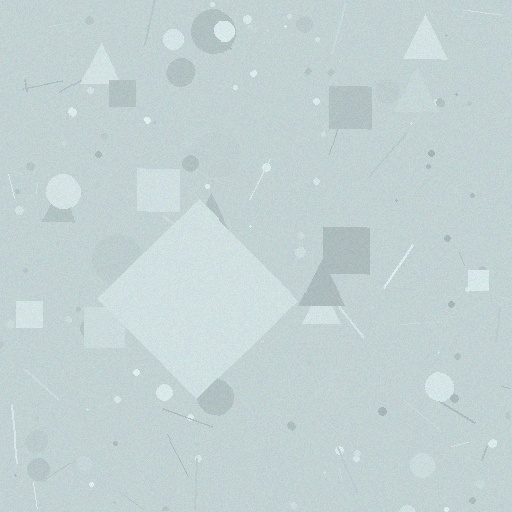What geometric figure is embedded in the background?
A diamond is embedded in the background.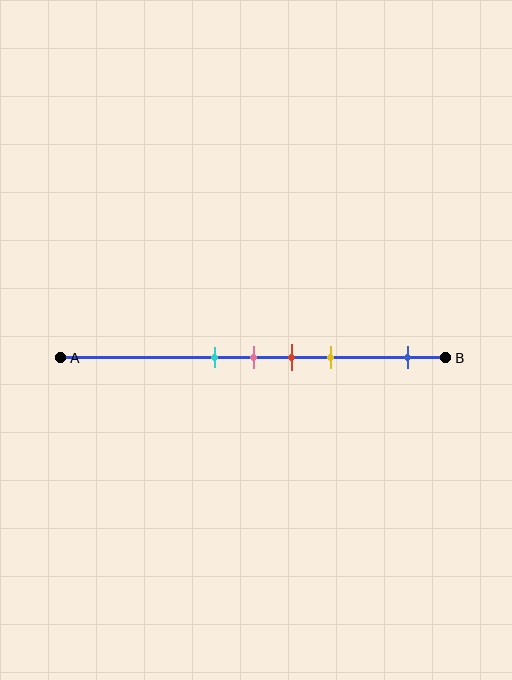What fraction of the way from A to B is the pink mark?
The pink mark is approximately 50% (0.5) of the way from A to B.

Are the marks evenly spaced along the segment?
No, the marks are not evenly spaced.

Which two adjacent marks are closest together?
The cyan and pink marks are the closest adjacent pair.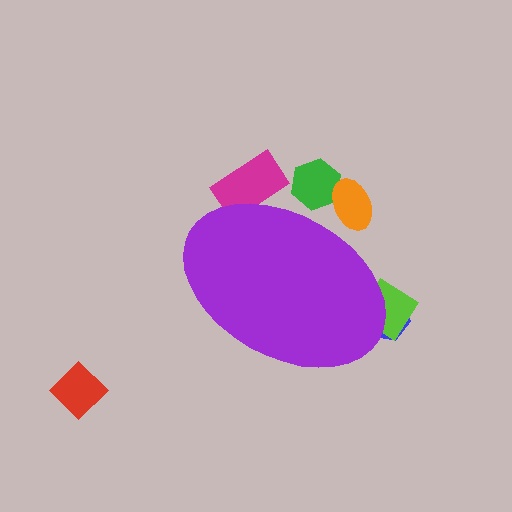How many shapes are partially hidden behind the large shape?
5 shapes are partially hidden.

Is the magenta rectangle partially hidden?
Yes, the magenta rectangle is partially hidden behind the purple ellipse.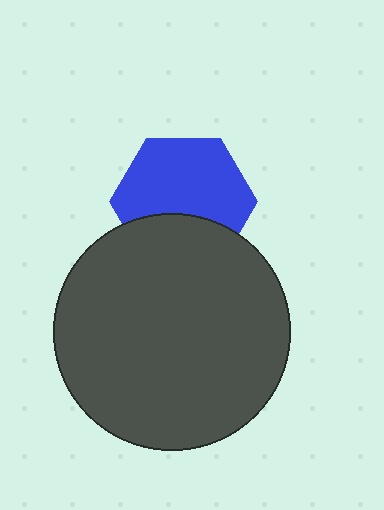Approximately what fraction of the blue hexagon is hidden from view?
Roughly 33% of the blue hexagon is hidden behind the dark gray circle.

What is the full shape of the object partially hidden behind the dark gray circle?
The partially hidden object is a blue hexagon.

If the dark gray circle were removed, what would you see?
You would see the complete blue hexagon.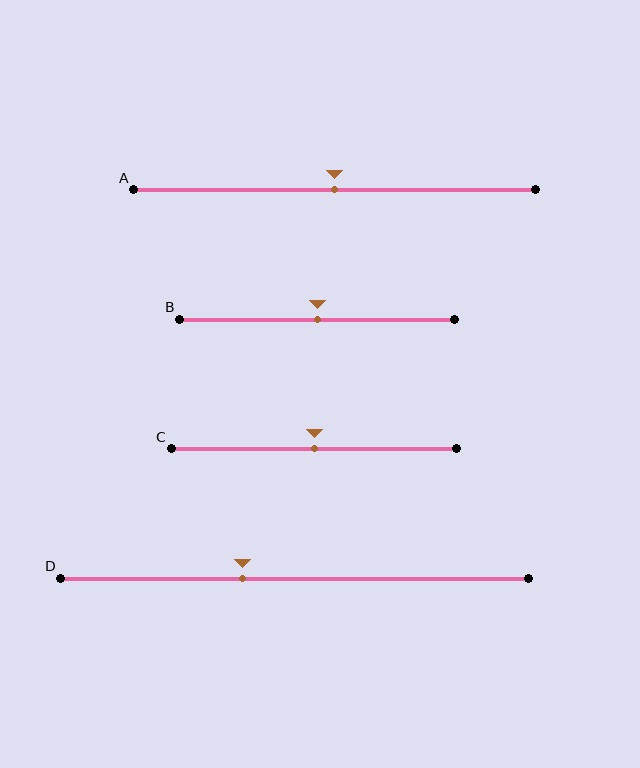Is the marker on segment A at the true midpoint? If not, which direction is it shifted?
Yes, the marker on segment A is at the true midpoint.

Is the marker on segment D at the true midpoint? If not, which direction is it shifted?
No, the marker on segment D is shifted to the left by about 11% of the segment length.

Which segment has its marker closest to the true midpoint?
Segment A has its marker closest to the true midpoint.